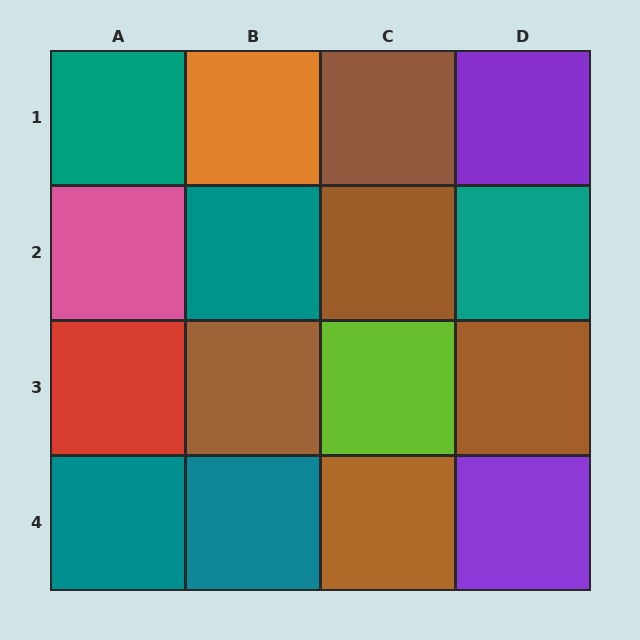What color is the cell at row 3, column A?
Red.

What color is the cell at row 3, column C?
Lime.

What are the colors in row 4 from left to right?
Teal, teal, brown, purple.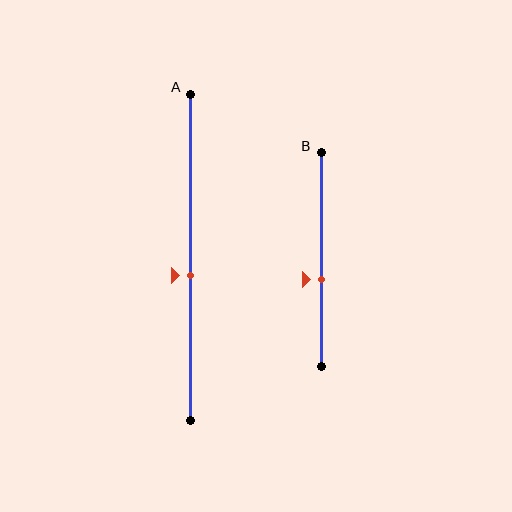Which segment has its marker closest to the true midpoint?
Segment A has its marker closest to the true midpoint.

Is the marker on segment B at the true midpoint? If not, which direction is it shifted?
No, the marker on segment B is shifted downward by about 9% of the segment length.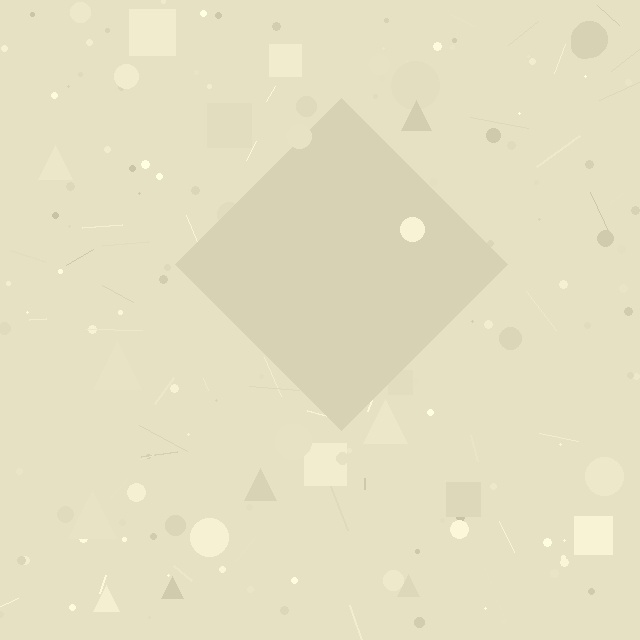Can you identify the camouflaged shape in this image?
The camouflaged shape is a diamond.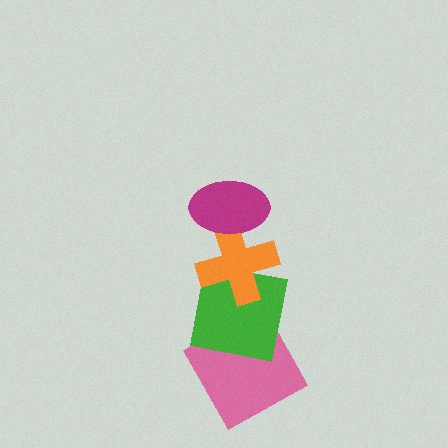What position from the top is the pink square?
The pink square is 4th from the top.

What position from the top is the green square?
The green square is 3rd from the top.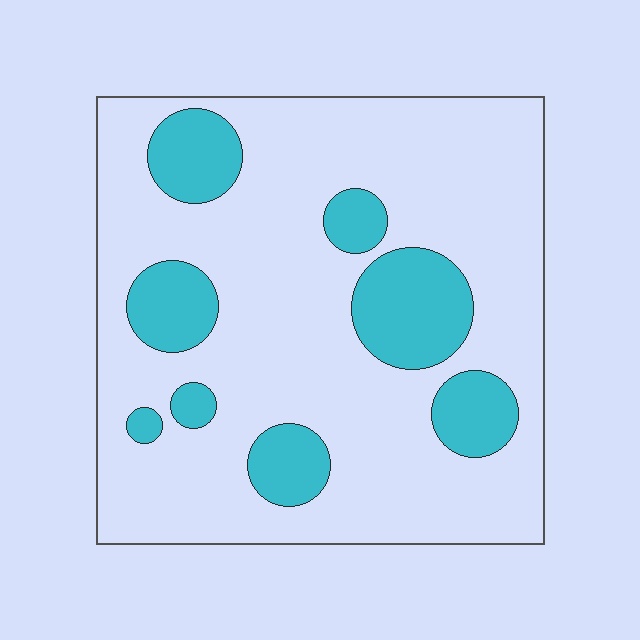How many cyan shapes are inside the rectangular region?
8.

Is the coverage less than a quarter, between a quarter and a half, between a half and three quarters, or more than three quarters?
Less than a quarter.